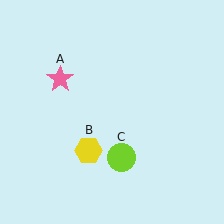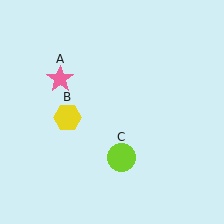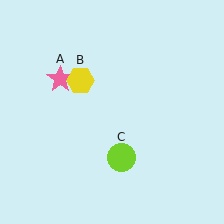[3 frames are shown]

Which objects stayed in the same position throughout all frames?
Pink star (object A) and lime circle (object C) remained stationary.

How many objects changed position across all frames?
1 object changed position: yellow hexagon (object B).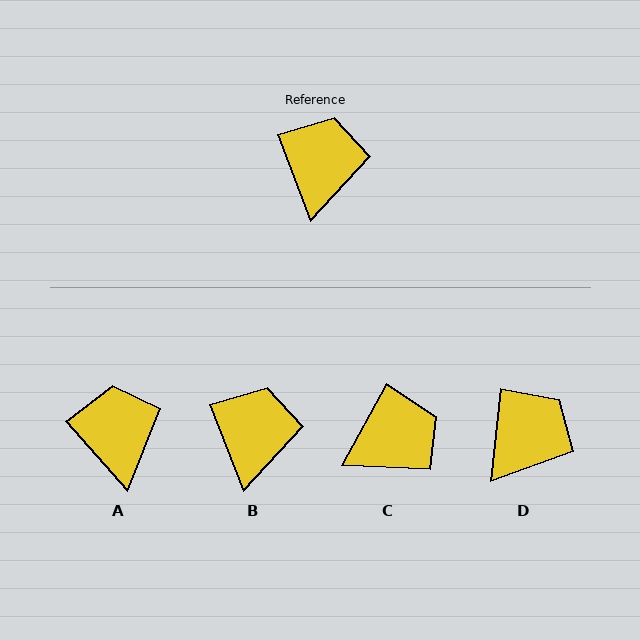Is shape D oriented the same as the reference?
No, it is off by about 27 degrees.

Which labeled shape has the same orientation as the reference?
B.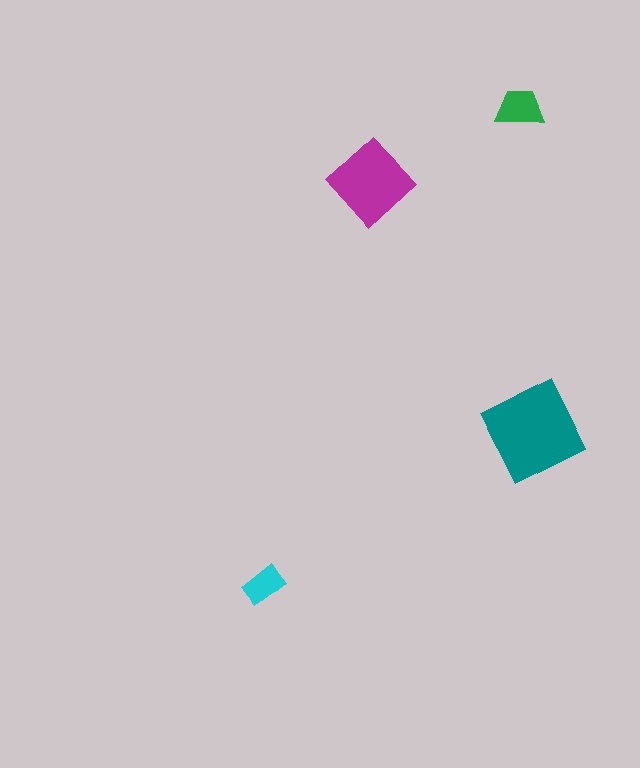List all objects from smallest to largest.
The cyan rectangle, the green trapezoid, the magenta diamond, the teal diamond.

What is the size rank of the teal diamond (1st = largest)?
1st.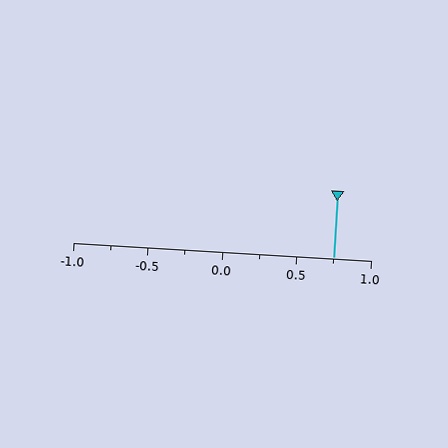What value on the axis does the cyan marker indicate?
The marker indicates approximately 0.75.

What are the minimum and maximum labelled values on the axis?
The axis runs from -1.0 to 1.0.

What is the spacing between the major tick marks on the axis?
The major ticks are spaced 0.5 apart.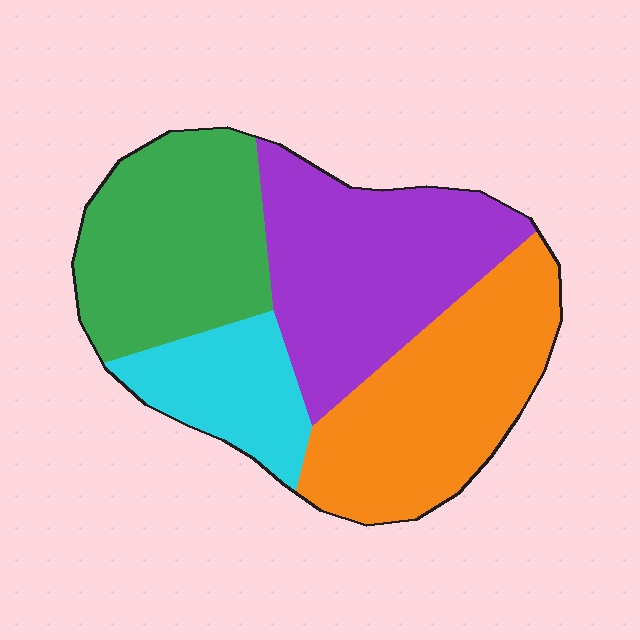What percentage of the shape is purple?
Purple covers 30% of the shape.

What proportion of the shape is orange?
Orange takes up about one third (1/3) of the shape.